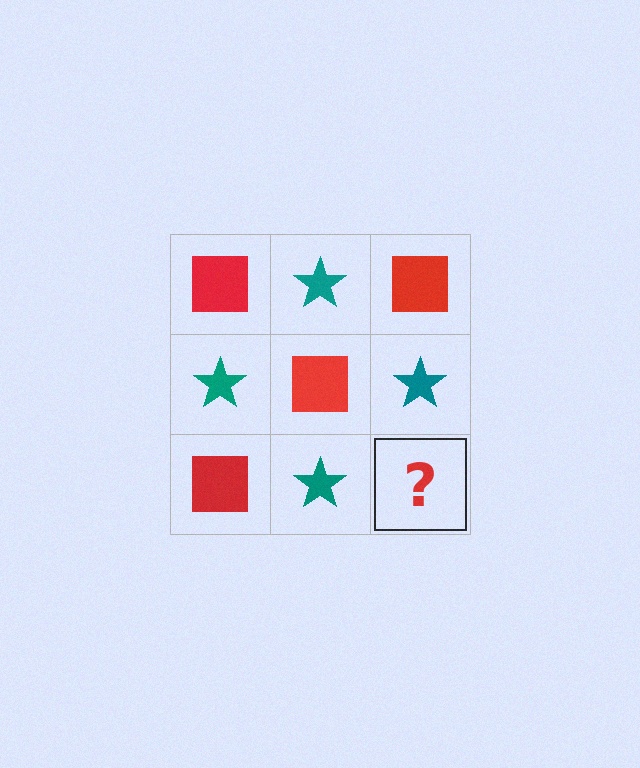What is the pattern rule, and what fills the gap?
The rule is that it alternates red square and teal star in a checkerboard pattern. The gap should be filled with a red square.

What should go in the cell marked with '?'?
The missing cell should contain a red square.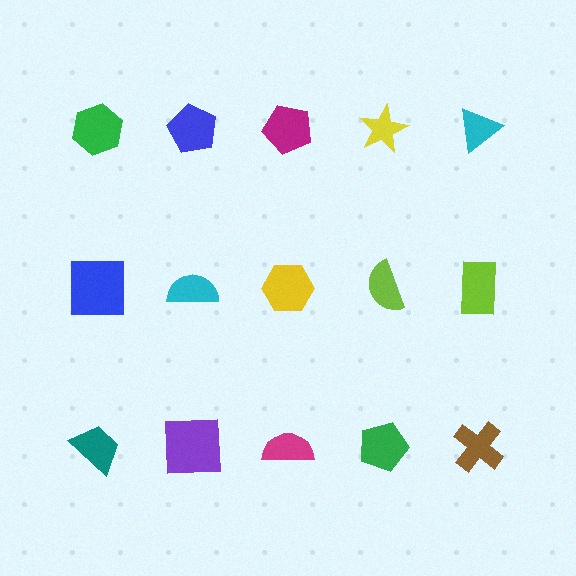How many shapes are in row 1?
5 shapes.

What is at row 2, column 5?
A lime rectangle.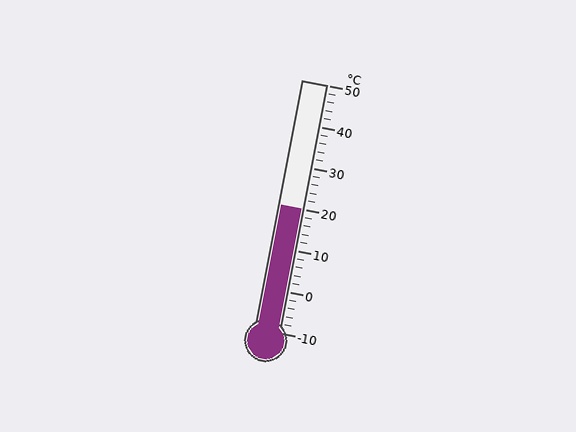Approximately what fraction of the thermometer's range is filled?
The thermometer is filled to approximately 50% of its range.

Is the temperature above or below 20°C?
The temperature is at 20°C.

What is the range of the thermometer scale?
The thermometer scale ranges from -10°C to 50°C.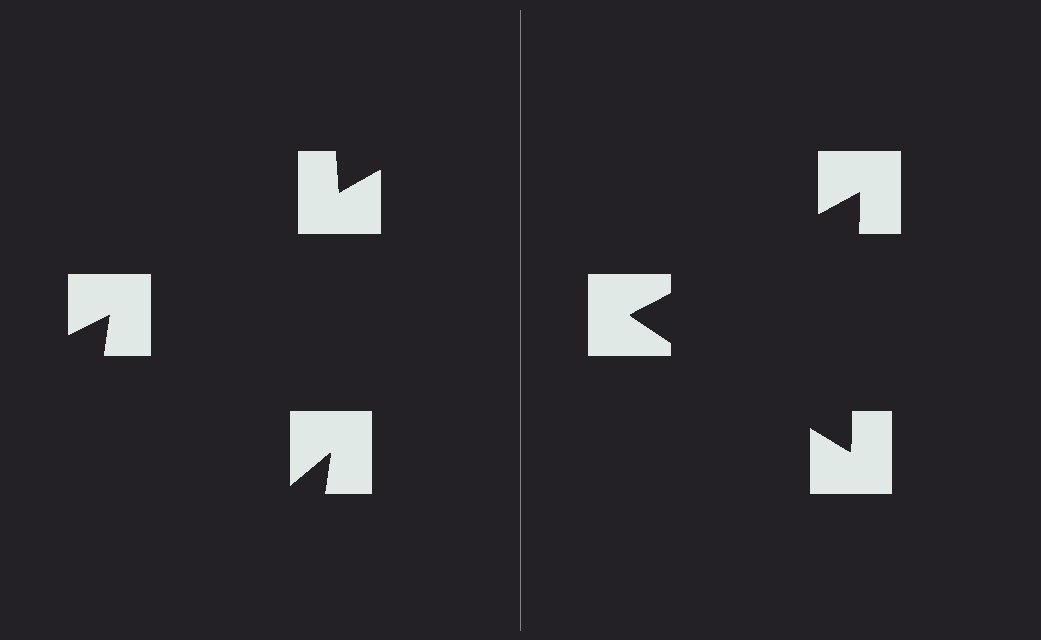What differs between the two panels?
The notched squares are positioned identically on both sides; only the wedge orientations differ. On the right they align to a triangle; on the left they are misaligned.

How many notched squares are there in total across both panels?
6 — 3 on each side.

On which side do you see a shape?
An illusory triangle appears on the right side. On the left side the wedge cuts are rotated, so no coherent shape forms.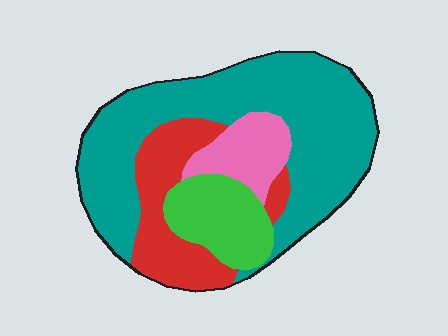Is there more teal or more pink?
Teal.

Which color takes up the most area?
Teal, at roughly 55%.